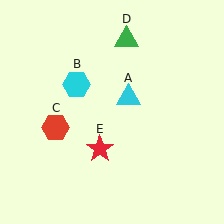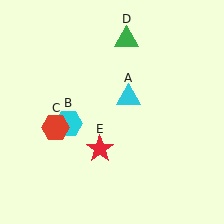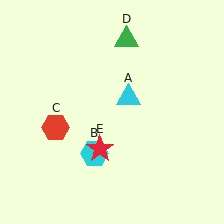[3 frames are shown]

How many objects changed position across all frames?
1 object changed position: cyan hexagon (object B).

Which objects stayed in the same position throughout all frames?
Cyan triangle (object A) and red hexagon (object C) and green triangle (object D) and red star (object E) remained stationary.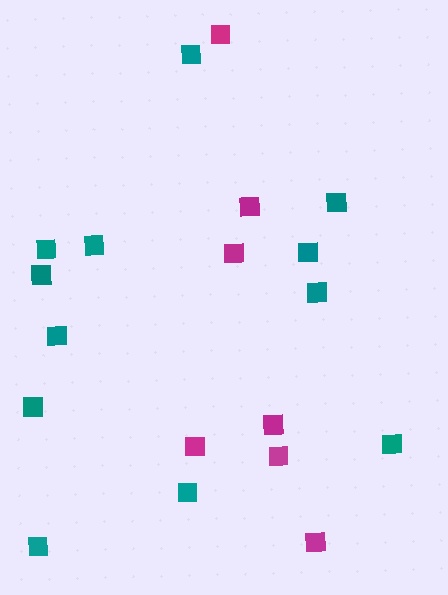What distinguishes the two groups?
There are 2 groups: one group of magenta squares (7) and one group of teal squares (12).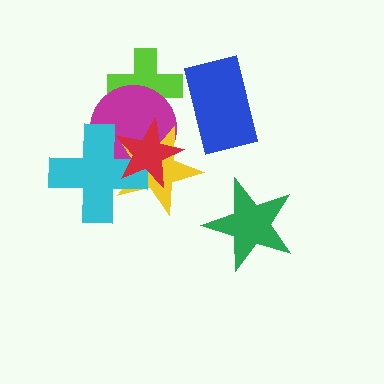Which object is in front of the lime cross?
The magenta circle is in front of the lime cross.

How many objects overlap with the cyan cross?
3 objects overlap with the cyan cross.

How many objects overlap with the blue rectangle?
0 objects overlap with the blue rectangle.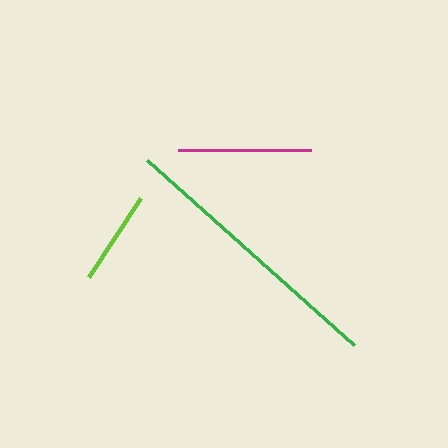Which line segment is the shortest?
The lime line is the shortest at approximately 94 pixels.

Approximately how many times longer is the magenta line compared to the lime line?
The magenta line is approximately 1.4 times the length of the lime line.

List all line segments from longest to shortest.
From longest to shortest: green, magenta, lime.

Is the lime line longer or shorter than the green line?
The green line is longer than the lime line.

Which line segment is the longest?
The green line is the longest at approximately 278 pixels.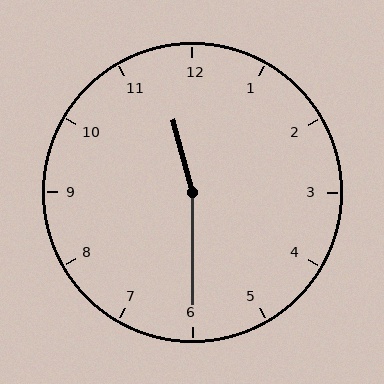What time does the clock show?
11:30.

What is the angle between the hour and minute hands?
Approximately 165 degrees.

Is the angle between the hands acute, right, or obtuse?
It is obtuse.